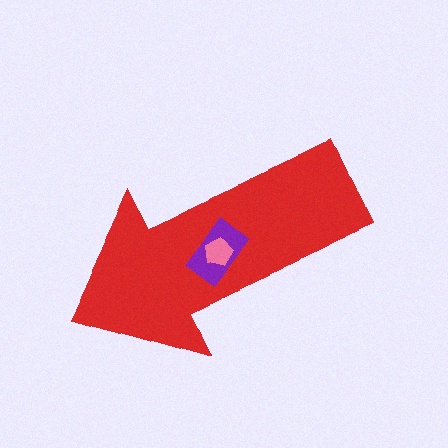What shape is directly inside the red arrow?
The purple rectangle.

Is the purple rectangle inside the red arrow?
Yes.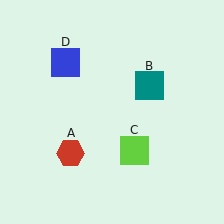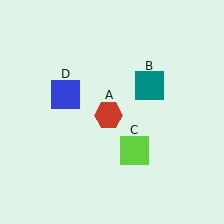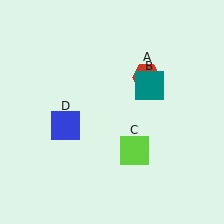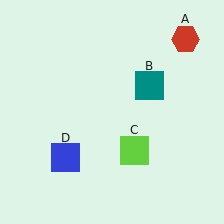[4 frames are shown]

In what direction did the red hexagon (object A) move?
The red hexagon (object A) moved up and to the right.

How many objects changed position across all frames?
2 objects changed position: red hexagon (object A), blue square (object D).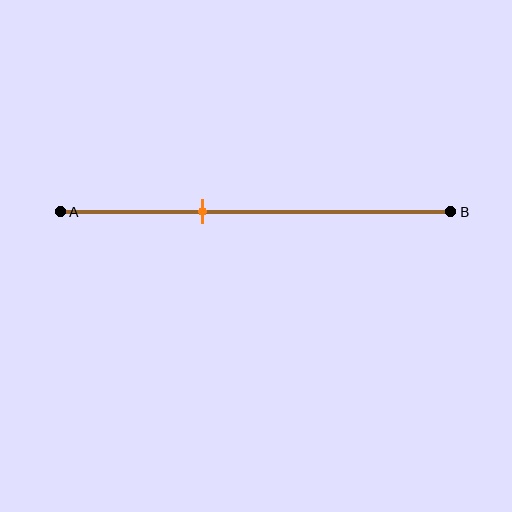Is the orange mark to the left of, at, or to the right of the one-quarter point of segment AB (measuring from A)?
The orange mark is to the right of the one-quarter point of segment AB.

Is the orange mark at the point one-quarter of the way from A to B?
No, the mark is at about 35% from A, not at the 25% one-quarter point.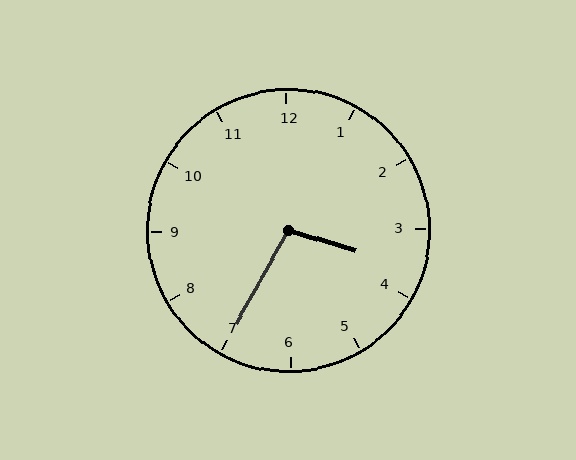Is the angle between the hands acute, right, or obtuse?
It is obtuse.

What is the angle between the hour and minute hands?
Approximately 102 degrees.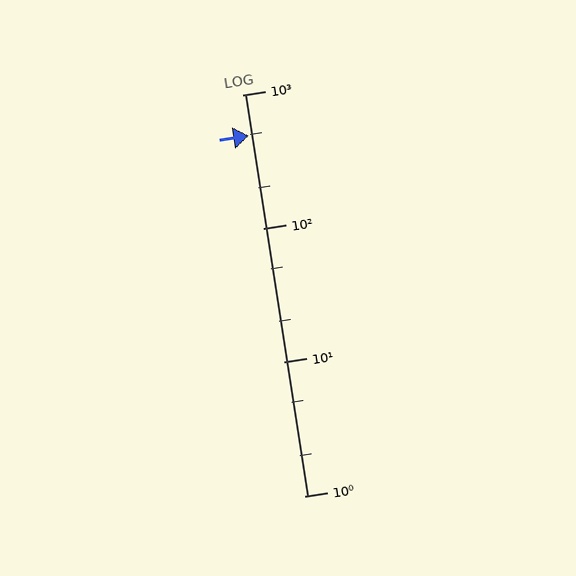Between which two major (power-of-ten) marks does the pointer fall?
The pointer is between 100 and 1000.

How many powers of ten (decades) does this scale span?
The scale spans 3 decades, from 1 to 1000.